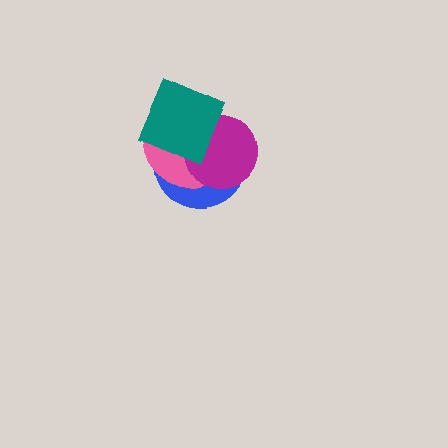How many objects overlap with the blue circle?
3 objects overlap with the blue circle.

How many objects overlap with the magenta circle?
3 objects overlap with the magenta circle.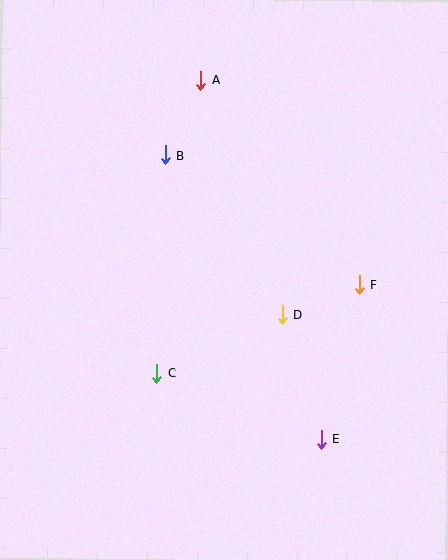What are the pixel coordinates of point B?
Point B is at (165, 155).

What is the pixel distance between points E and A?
The distance between E and A is 379 pixels.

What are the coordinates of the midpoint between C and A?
The midpoint between C and A is at (179, 227).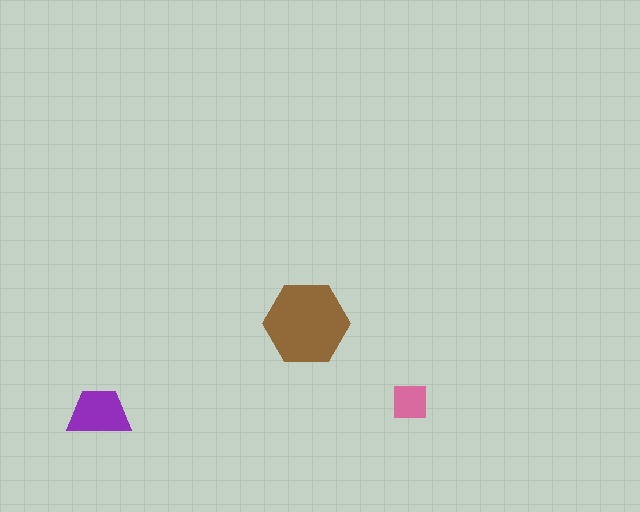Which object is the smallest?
The pink square.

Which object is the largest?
The brown hexagon.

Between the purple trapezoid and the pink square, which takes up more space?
The purple trapezoid.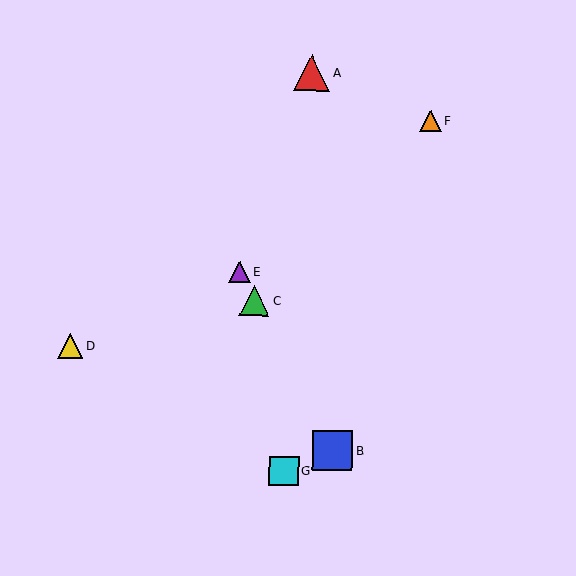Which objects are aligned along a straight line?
Objects B, C, E are aligned along a straight line.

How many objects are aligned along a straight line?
3 objects (B, C, E) are aligned along a straight line.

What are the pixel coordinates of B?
Object B is at (333, 451).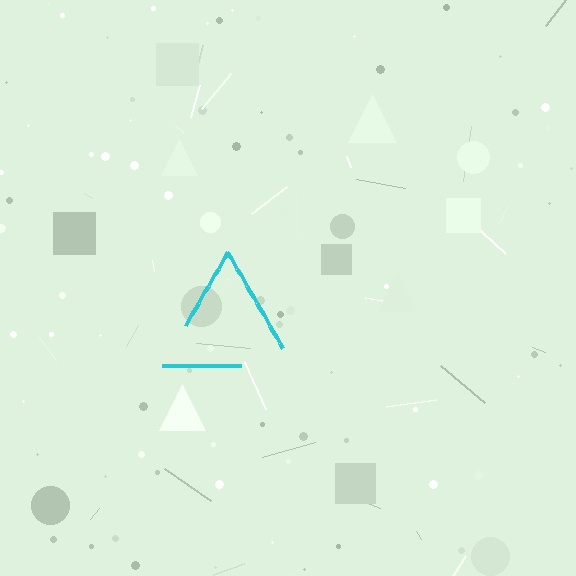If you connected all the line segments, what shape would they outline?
They would outline a triangle.